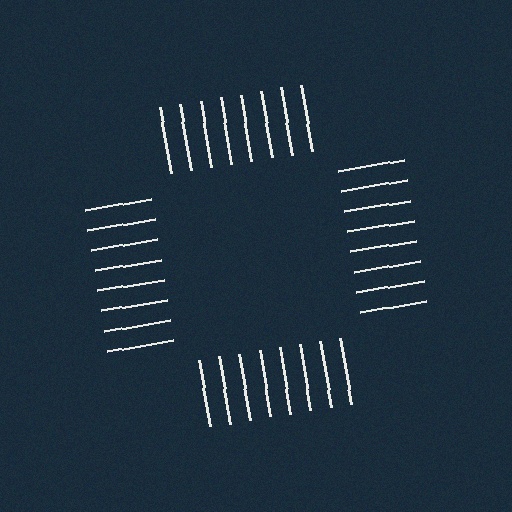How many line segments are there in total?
32 — 8 along each of the 4 edges.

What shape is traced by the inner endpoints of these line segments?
An illusory square — the line segments terminate on its edges but no continuous stroke is drawn.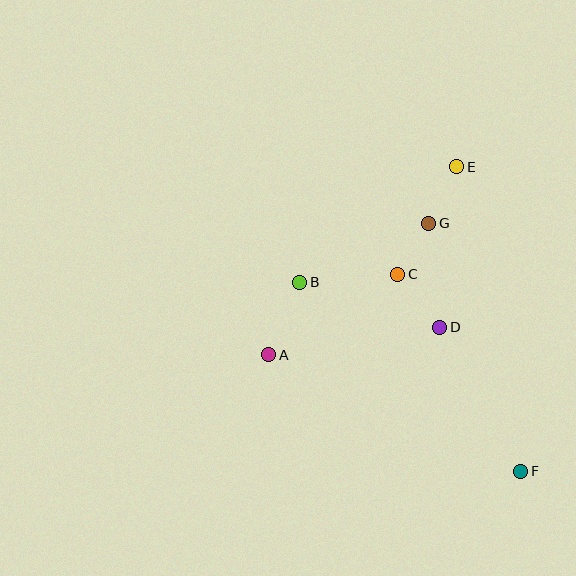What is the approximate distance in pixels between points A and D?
The distance between A and D is approximately 173 pixels.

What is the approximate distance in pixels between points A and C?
The distance between A and C is approximately 152 pixels.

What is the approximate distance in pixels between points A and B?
The distance between A and B is approximately 79 pixels.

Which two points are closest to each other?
Points C and G are closest to each other.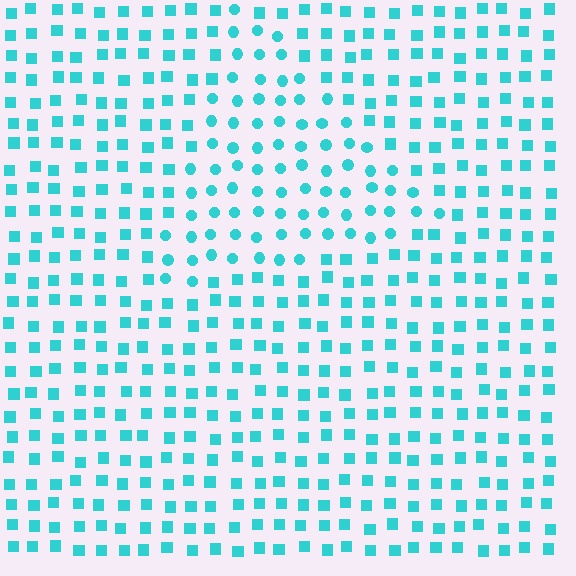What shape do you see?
I see a triangle.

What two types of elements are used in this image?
The image uses circles inside the triangle region and squares outside it.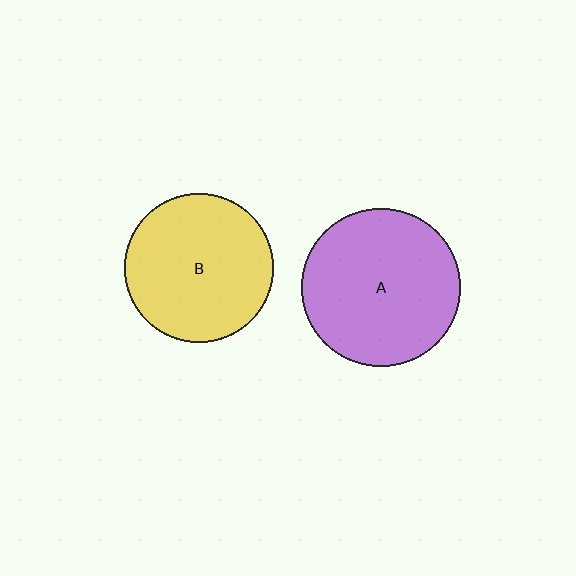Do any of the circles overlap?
No, none of the circles overlap.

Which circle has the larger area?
Circle A (purple).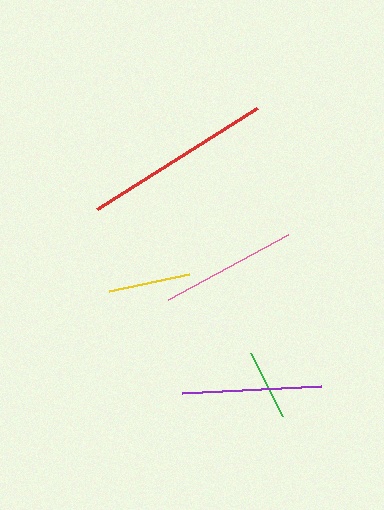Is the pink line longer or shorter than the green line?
The pink line is longer than the green line.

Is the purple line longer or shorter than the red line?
The red line is longer than the purple line.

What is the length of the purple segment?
The purple segment is approximately 139 pixels long.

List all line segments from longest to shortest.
From longest to shortest: red, purple, pink, yellow, green.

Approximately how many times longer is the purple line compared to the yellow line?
The purple line is approximately 1.7 times the length of the yellow line.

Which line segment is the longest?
The red line is the longest at approximately 189 pixels.